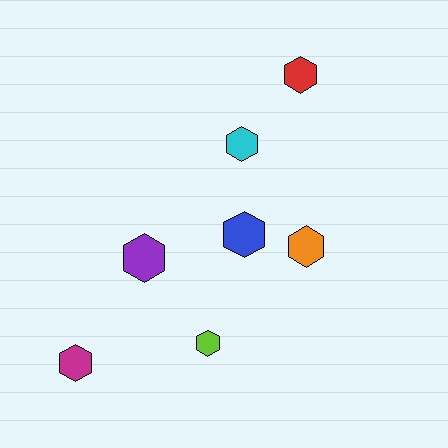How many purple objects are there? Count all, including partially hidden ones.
There is 1 purple object.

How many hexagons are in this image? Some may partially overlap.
There are 7 hexagons.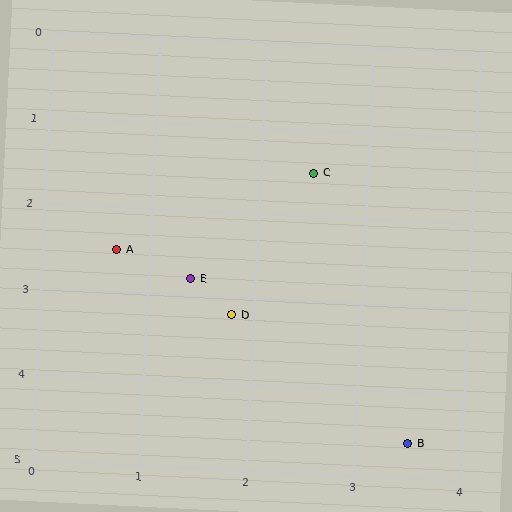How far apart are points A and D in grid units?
Points A and D are about 1.3 grid units apart.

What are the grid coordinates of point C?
Point C is at approximately (2.5, 1.5).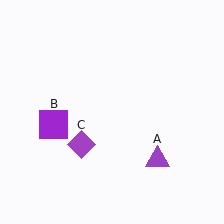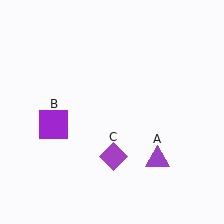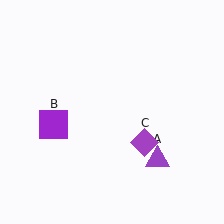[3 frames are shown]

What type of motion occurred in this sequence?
The purple diamond (object C) rotated counterclockwise around the center of the scene.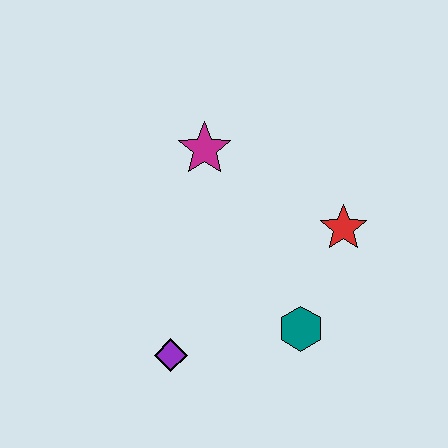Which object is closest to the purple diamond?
The teal hexagon is closest to the purple diamond.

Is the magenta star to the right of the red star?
No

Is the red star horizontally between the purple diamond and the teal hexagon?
No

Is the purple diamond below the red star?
Yes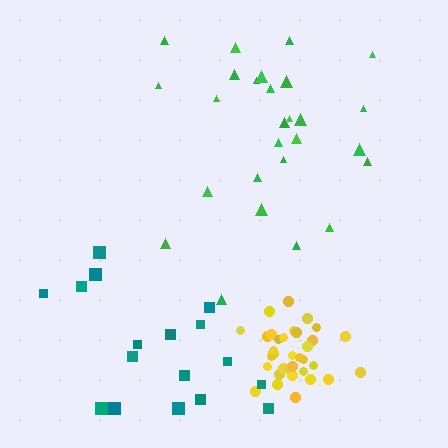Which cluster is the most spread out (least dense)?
Teal.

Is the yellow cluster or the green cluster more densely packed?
Yellow.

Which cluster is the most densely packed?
Yellow.